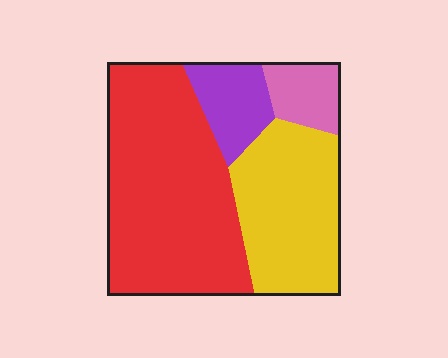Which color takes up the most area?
Red, at roughly 50%.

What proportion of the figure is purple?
Purple covers 11% of the figure.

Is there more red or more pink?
Red.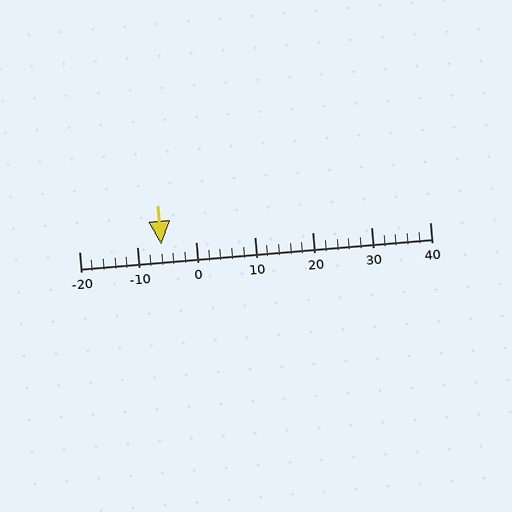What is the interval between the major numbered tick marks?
The major tick marks are spaced 10 units apart.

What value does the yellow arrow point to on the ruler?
The yellow arrow points to approximately -6.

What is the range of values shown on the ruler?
The ruler shows values from -20 to 40.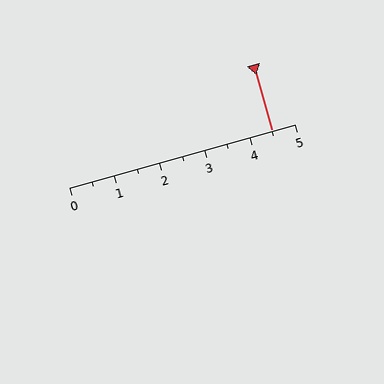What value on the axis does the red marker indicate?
The marker indicates approximately 4.5.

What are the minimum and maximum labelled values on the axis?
The axis runs from 0 to 5.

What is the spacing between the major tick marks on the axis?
The major ticks are spaced 1 apart.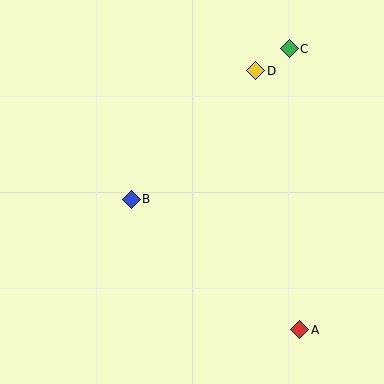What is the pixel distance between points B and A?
The distance between B and A is 213 pixels.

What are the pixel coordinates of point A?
Point A is at (300, 330).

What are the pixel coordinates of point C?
Point C is at (289, 49).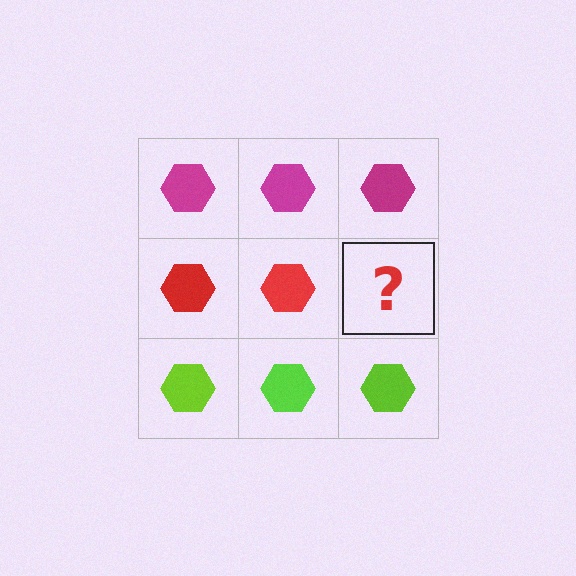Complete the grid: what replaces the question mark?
The question mark should be replaced with a red hexagon.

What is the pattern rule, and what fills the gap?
The rule is that each row has a consistent color. The gap should be filled with a red hexagon.